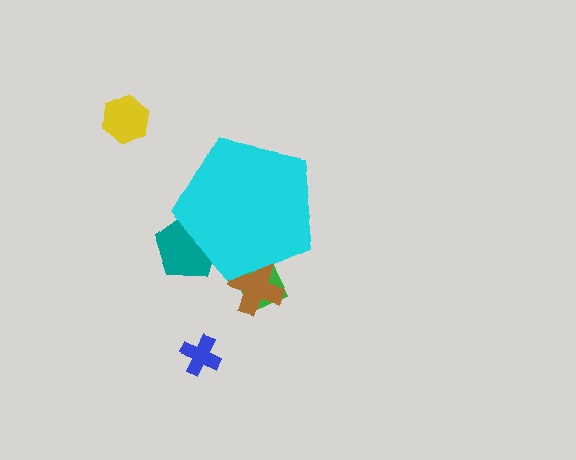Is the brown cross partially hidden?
Yes, the brown cross is partially hidden behind the cyan pentagon.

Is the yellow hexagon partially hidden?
No, the yellow hexagon is fully visible.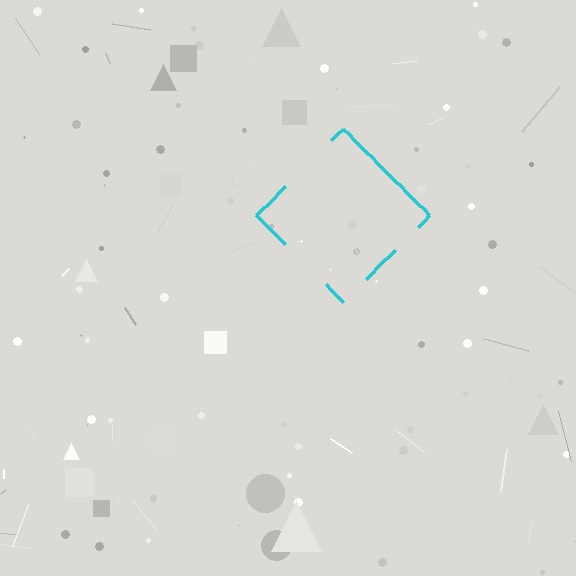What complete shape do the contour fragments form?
The contour fragments form a diamond.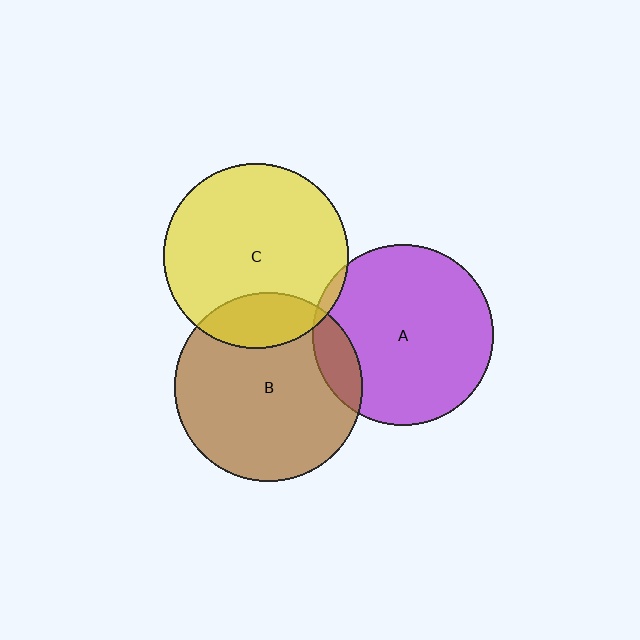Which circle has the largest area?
Circle B (brown).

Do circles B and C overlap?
Yes.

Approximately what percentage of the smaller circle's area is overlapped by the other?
Approximately 20%.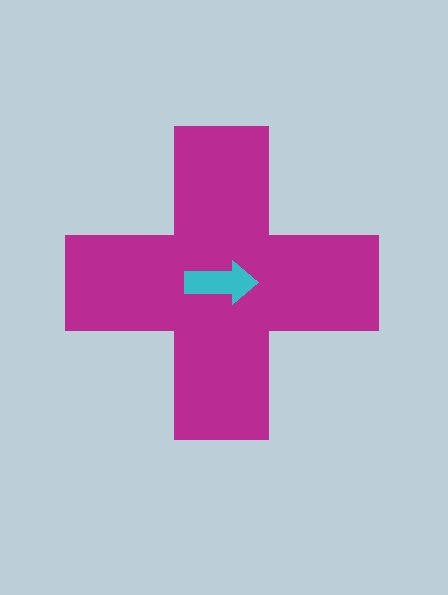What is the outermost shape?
The magenta cross.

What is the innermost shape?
The cyan arrow.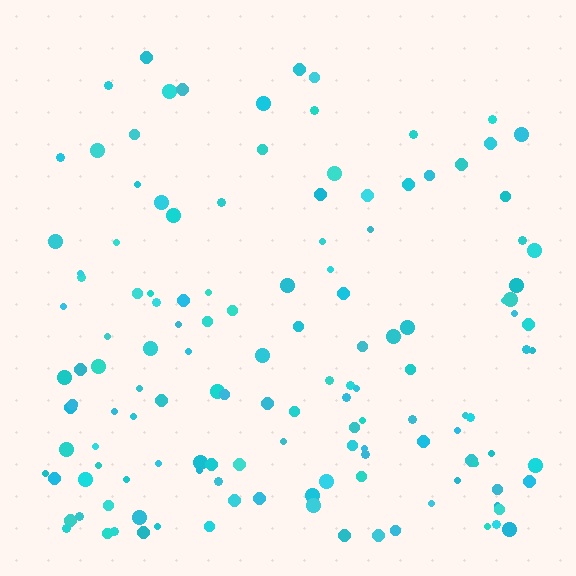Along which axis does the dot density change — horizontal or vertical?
Vertical.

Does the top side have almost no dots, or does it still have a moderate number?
Still a moderate number, just noticeably fewer than the bottom.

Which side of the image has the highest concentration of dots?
The bottom.